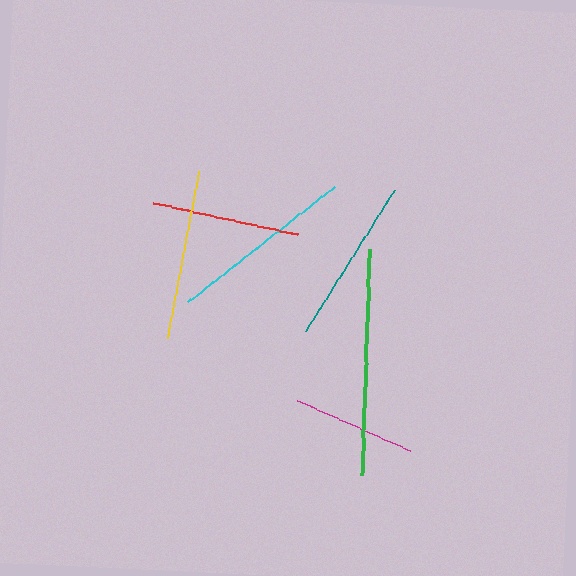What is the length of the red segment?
The red segment is approximately 149 pixels long.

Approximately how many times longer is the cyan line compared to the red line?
The cyan line is approximately 1.3 times the length of the red line.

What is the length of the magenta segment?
The magenta segment is approximately 123 pixels long.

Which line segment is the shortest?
The magenta line is the shortest at approximately 123 pixels.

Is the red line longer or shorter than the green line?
The green line is longer than the red line.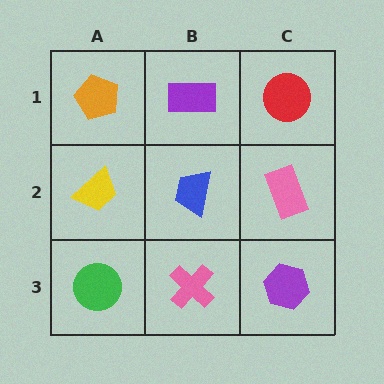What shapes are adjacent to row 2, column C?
A red circle (row 1, column C), a purple hexagon (row 3, column C), a blue trapezoid (row 2, column B).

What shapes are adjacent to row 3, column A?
A yellow trapezoid (row 2, column A), a pink cross (row 3, column B).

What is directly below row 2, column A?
A green circle.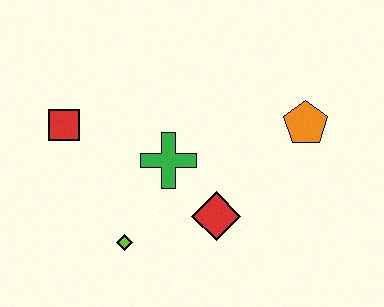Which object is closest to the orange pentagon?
The red diamond is closest to the orange pentagon.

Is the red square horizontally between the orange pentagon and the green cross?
No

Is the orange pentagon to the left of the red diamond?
No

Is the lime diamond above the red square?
No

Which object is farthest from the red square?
The orange pentagon is farthest from the red square.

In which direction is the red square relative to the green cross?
The red square is to the left of the green cross.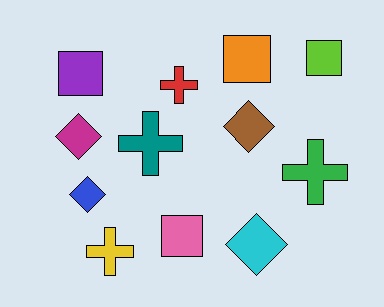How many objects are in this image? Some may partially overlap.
There are 12 objects.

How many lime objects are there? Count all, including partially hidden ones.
There is 1 lime object.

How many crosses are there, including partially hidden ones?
There are 4 crosses.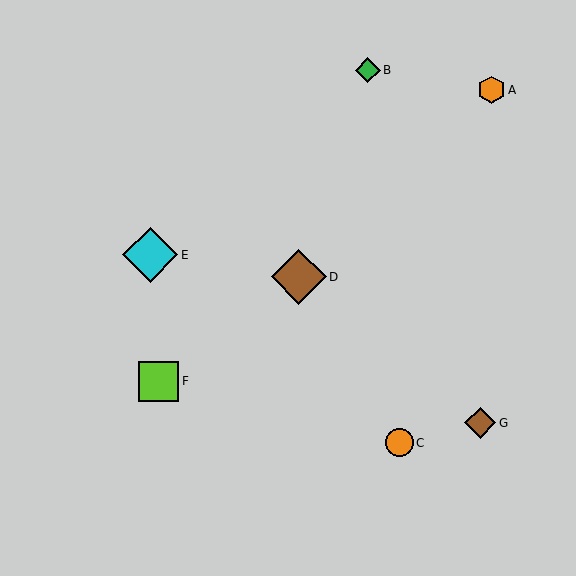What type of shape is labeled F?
Shape F is a lime square.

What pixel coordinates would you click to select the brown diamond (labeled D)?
Click at (299, 277) to select the brown diamond D.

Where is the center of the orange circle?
The center of the orange circle is at (399, 443).